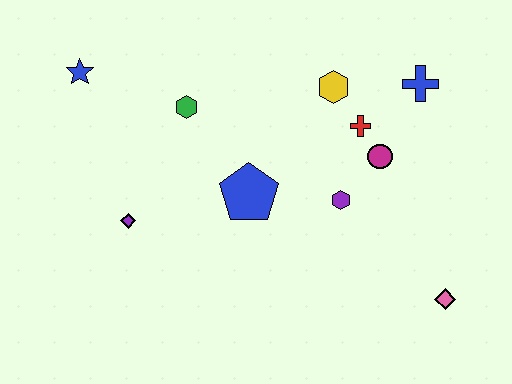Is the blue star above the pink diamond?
Yes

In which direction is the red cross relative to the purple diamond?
The red cross is to the right of the purple diamond.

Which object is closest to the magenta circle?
The red cross is closest to the magenta circle.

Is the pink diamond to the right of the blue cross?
Yes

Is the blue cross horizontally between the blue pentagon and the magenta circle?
No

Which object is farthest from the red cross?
The blue star is farthest from the red cross.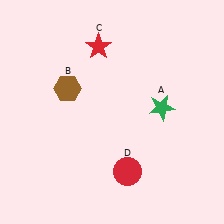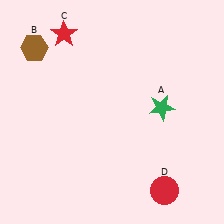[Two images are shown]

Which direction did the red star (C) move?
The red star (C) moved left.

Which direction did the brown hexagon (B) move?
The brown hexagon (B) moved up.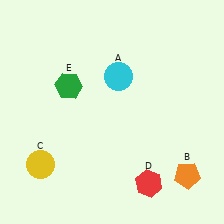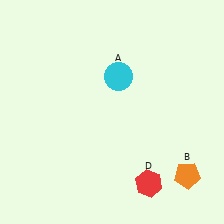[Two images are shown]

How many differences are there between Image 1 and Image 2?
There are 2 differences between the two images.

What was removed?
The yellow circle (C), the green hexagon (E) were removed in Image 2.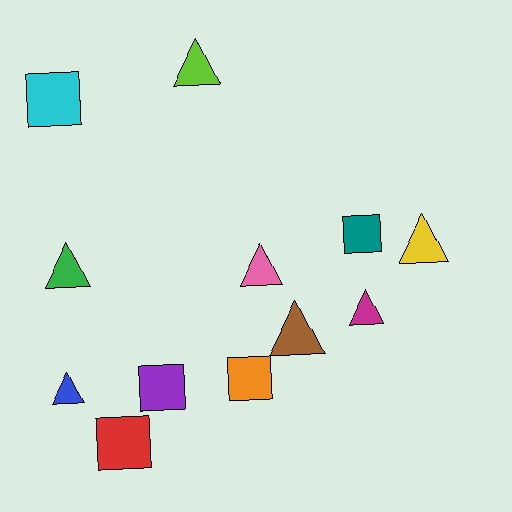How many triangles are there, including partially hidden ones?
There are 7 triangles.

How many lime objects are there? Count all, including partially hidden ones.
There is 1 lime object.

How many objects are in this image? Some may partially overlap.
There are 12 objects.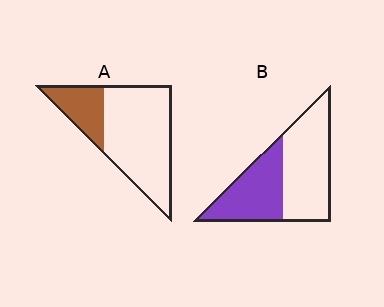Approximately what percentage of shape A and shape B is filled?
A is approximately 25% and B is approximately 45%.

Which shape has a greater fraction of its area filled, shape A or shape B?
Shape B.